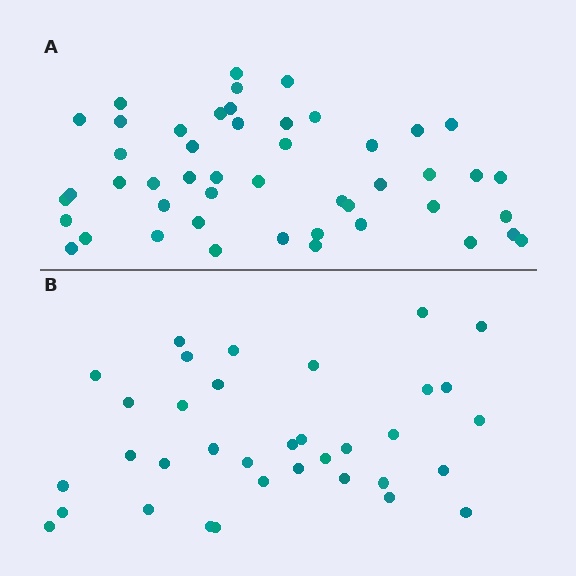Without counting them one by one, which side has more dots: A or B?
Region A (the top region) has more dots.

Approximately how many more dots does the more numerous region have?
Region A has approximately 15 more dots than region B.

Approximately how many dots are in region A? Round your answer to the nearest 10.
About 50 dots. (The exact count is 48, which rounds to 50.)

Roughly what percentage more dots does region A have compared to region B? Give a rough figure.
About 35% more.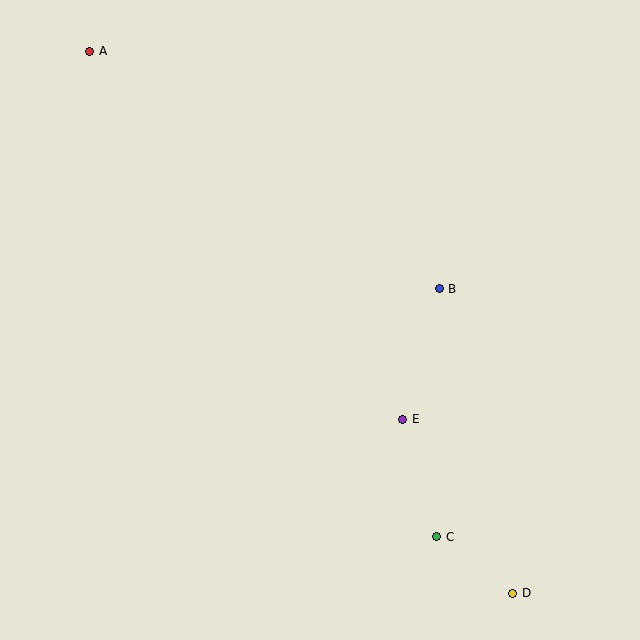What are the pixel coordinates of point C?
Point C is at (437, 537).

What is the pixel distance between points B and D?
The distance between B and D is 313 pixels.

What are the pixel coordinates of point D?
Point D is at (512, 593).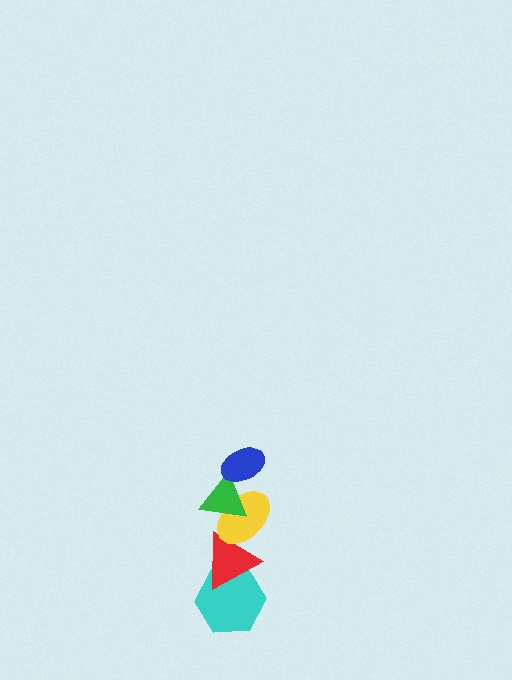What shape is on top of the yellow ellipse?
The green triangle is on top of the yellow ellipse.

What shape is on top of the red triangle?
The yellow ellipse is on top of the red triangle.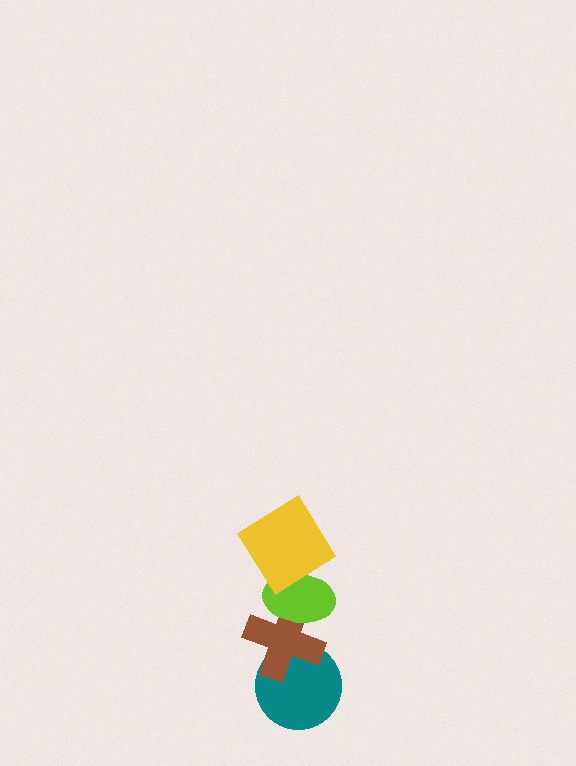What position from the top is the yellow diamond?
The yellow diamond is 1st from the top.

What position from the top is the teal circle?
The teal circle is 4th from the top.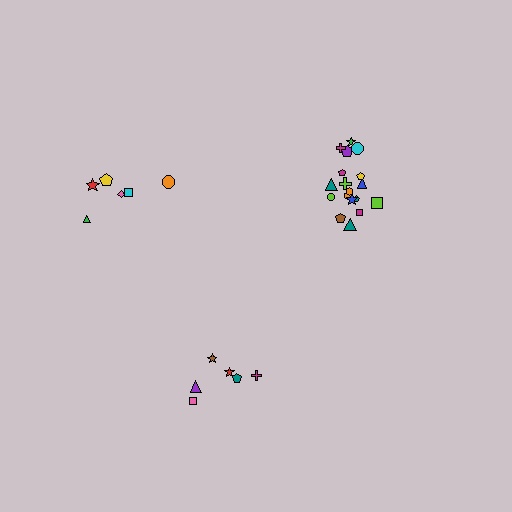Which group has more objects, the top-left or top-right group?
The top-right group.